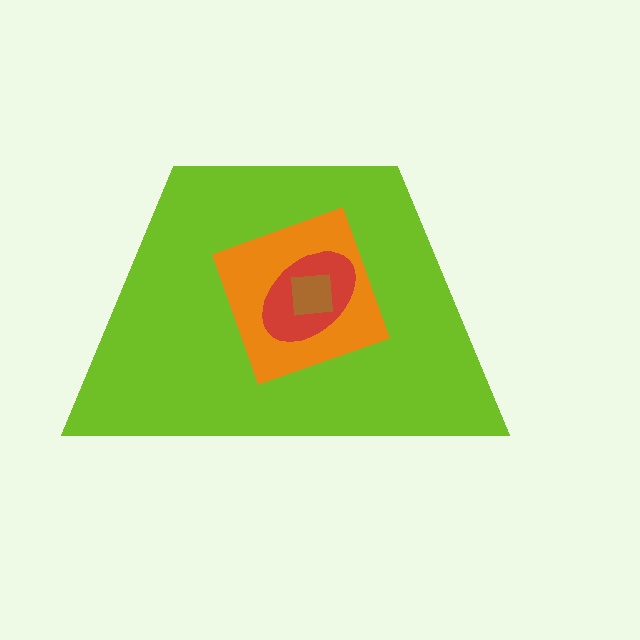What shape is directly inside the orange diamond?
The red ellipse.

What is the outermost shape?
The lime trapezoid.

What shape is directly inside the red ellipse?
The brown square.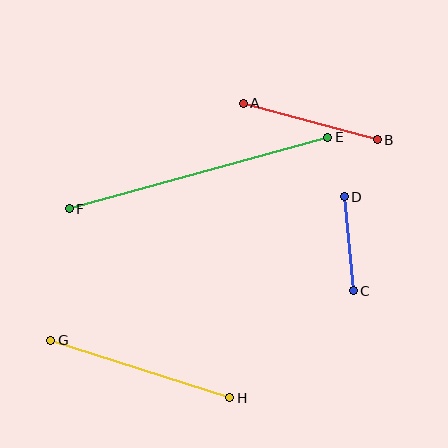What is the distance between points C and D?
The distance is approximately 94 pixels.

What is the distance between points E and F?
The distance is approximately 269 pixels.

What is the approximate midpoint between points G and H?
The midpoint is at approximately (140, 369) pixels.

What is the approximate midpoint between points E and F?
The midpoint is at approximately (199, 173) pixels.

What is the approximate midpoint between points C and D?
The midpoint is at approximately (349, 244) pixels.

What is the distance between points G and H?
The distance is approximately 188 pixels.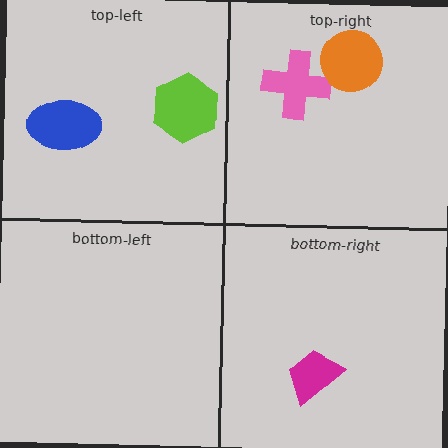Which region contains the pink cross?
The top-right region.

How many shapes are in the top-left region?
2.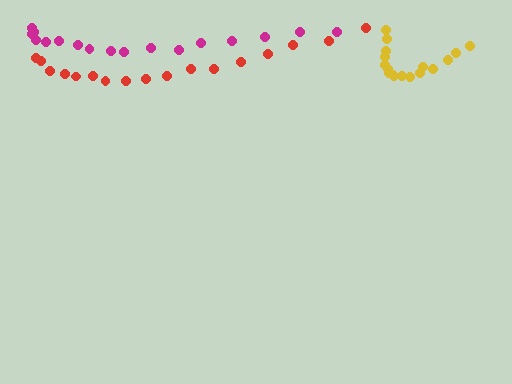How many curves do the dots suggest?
There are 3 distinct paths.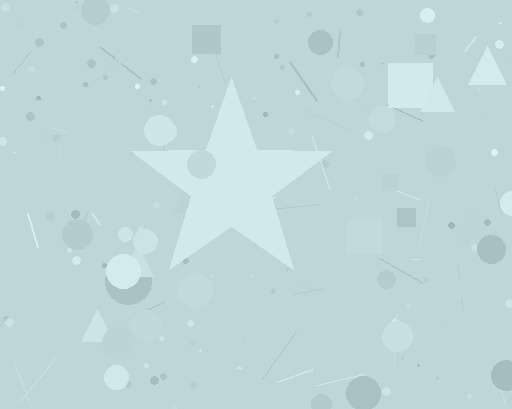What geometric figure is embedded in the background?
A star is embedded in the background.